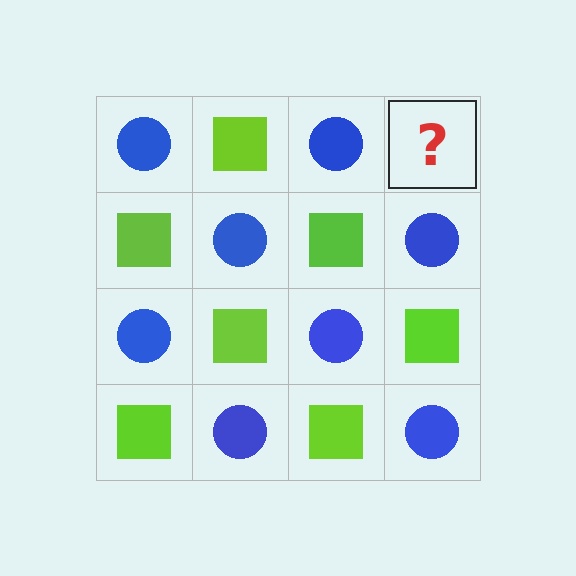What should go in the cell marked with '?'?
The missing cell should contain a lime square.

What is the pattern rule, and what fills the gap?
The rule is that it alternates blue circle and lime square in a checkerboard pattern. The gap should be filled with a lime square.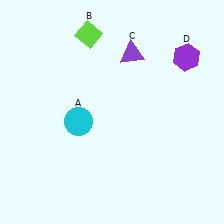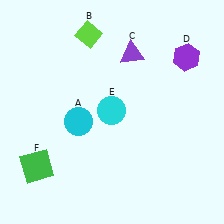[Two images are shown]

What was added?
A cyan circle (E), a green square (F) were added in Image 2.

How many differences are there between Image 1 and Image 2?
There are 2 differences between the two images.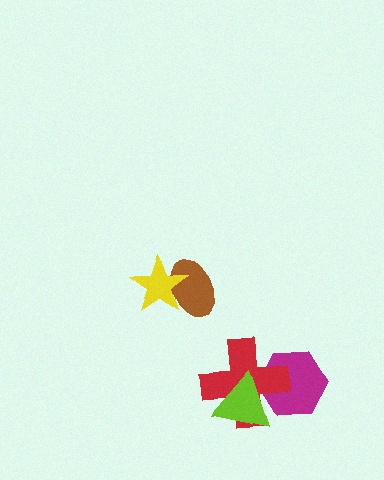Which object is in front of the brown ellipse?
The yellow star is in front of the brown ellipse.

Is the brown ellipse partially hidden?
Yes, it is partially covered by another shape.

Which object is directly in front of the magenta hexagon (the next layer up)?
The red cross is directly in front of the magenta hexagon.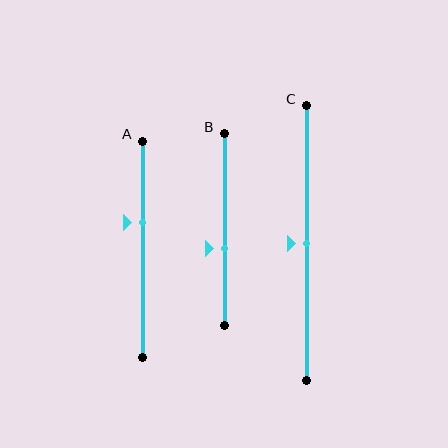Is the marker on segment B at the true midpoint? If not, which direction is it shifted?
No, the marker on segment B is shifted downward by about 10% of the segment length.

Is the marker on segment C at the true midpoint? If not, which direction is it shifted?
Yes, the marker on segment C is at the true midpoint.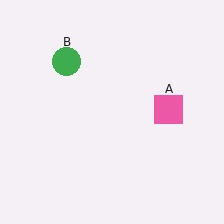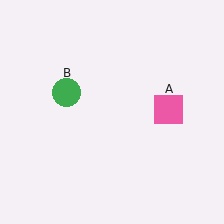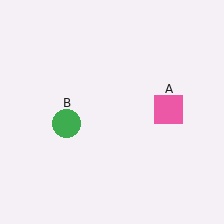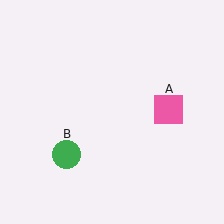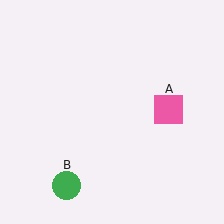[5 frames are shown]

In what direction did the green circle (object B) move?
The green circle (object B) moved down.